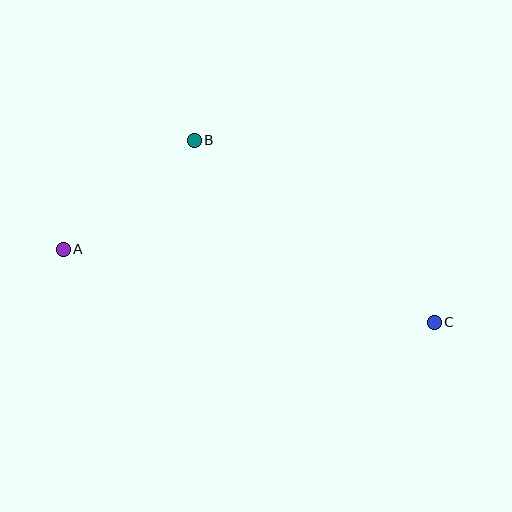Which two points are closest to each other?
Points A and B are closest to each other.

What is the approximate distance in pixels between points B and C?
The distance between B and C is approximately 301 pixels.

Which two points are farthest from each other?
Points A and C are farthest from each other.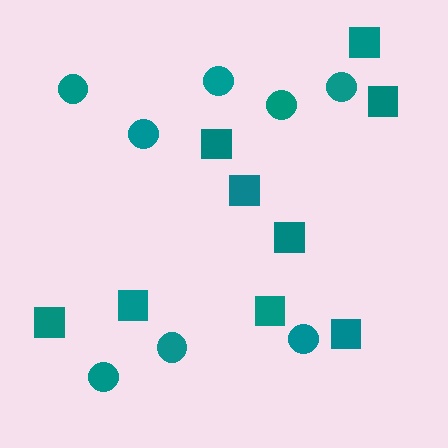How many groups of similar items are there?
There are 2 groups: one group of circles (8) and one group of squares (9).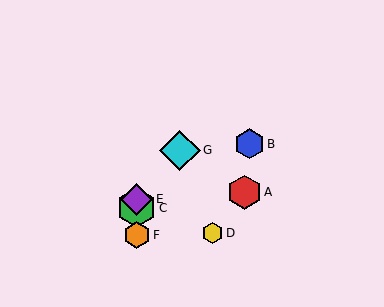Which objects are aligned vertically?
Objects C, E, F are aligned vertically.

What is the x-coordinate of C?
Object C is at x≈137.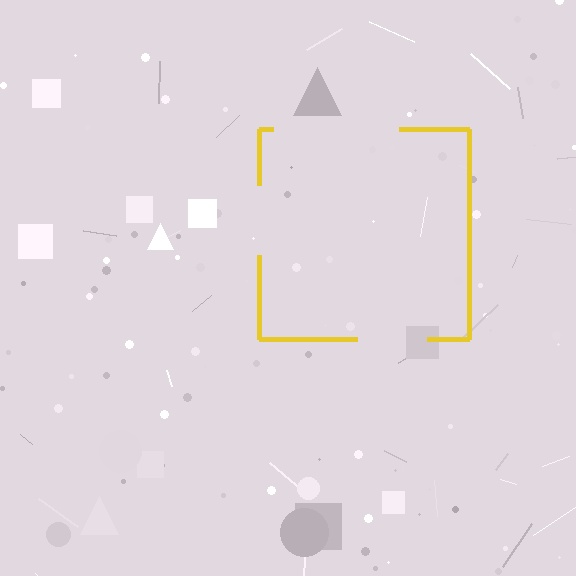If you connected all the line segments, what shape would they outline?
They would outline a square.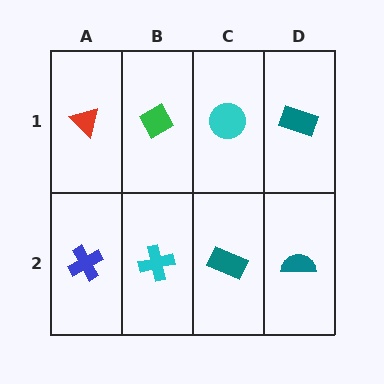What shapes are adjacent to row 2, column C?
A cyan circle (row 1, column C), a cyan cross (row 2, column B), a teal semicircle (row 2, column D).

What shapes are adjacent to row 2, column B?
A green diamond (row 1, column B), a blue cross (row 2, column A), a teal rectangle (row 2, column C).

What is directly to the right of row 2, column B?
A teal rectangle.